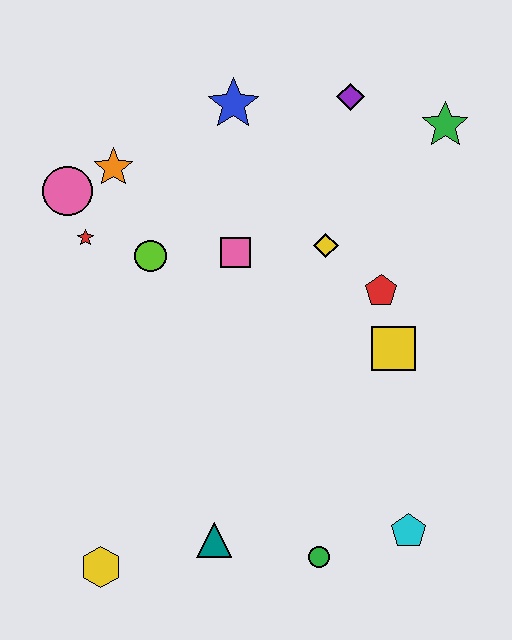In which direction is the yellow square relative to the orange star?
The yellow square is to the right of the orange star.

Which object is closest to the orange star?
The pink circle is closest to the orange star.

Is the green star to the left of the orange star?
No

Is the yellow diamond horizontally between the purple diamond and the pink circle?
Yes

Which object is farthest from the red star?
The cyan pentagon is farthest from the red star.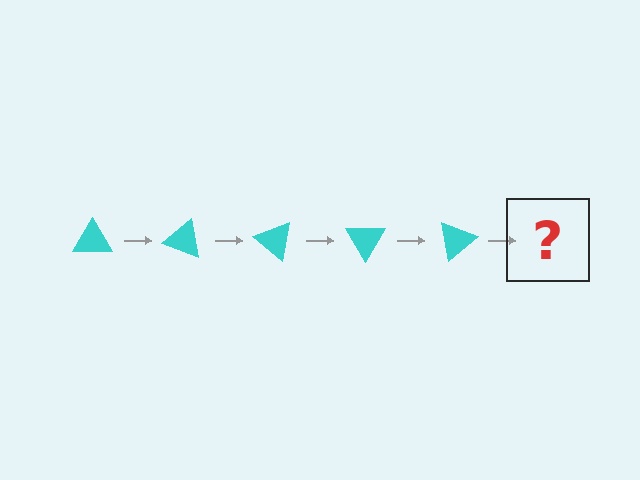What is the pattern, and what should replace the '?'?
The pattern is that the triangle rotates 20 degrees each step. The '?' should be a cyan triangle rotated 100 degrees.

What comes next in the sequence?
The next element should be a cyan triangle rotated 100 degrees.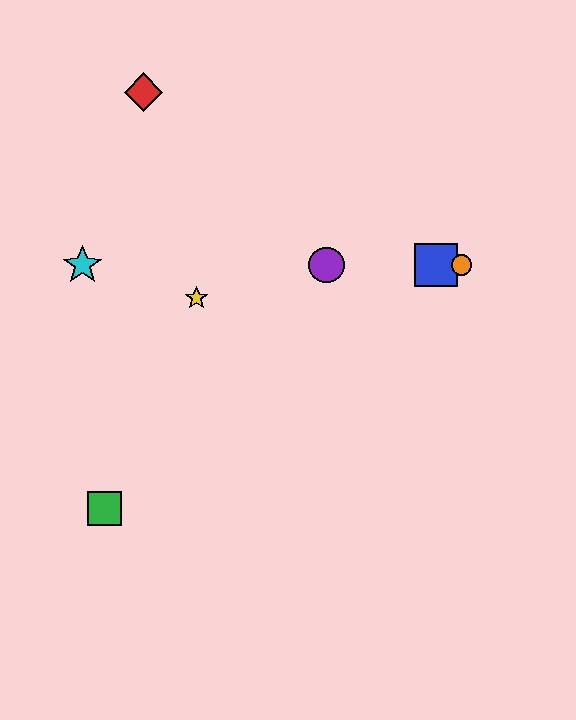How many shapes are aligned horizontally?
4 shapes (the blue square, the purple circle, the orange circle, the cyan star) are aligned horizontally.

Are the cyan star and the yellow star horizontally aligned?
No, the cyan star is at y≈265 and the yellow star is at y≈298.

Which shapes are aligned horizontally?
The blue square, the purple circle, the orange circle, the cyan star are aligned horizontally.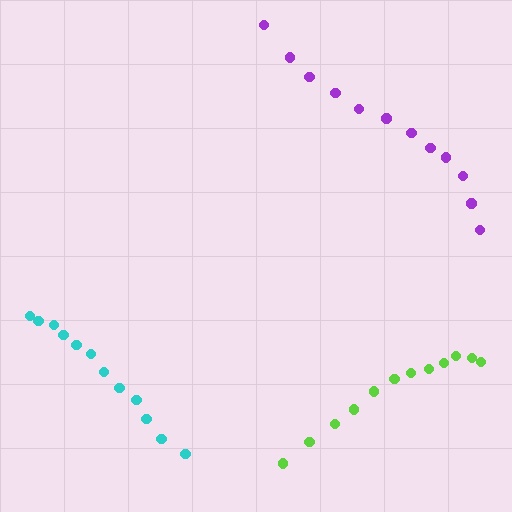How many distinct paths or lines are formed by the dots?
There are 3 distinct paths.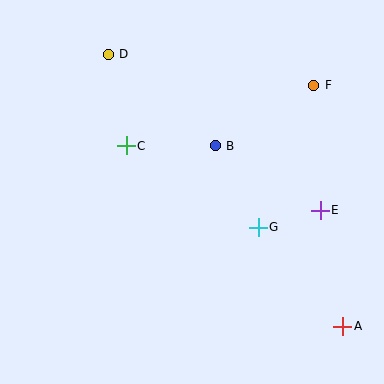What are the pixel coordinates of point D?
Point D is at (108, 54).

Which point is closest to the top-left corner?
Point D is closest to the top-left corner.